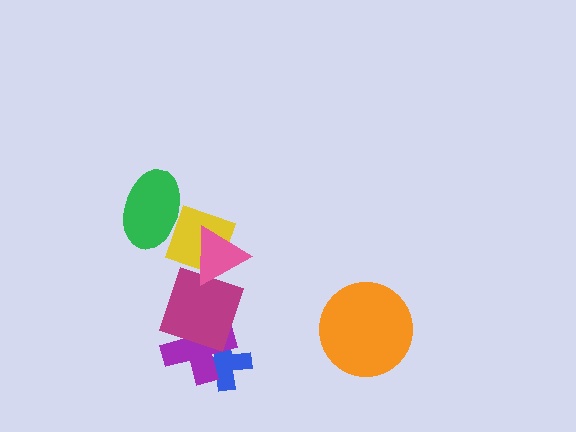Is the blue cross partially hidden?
Yes, it is partially covered by another shape.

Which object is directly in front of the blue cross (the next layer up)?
The purple cross is directly in front of the blue cross.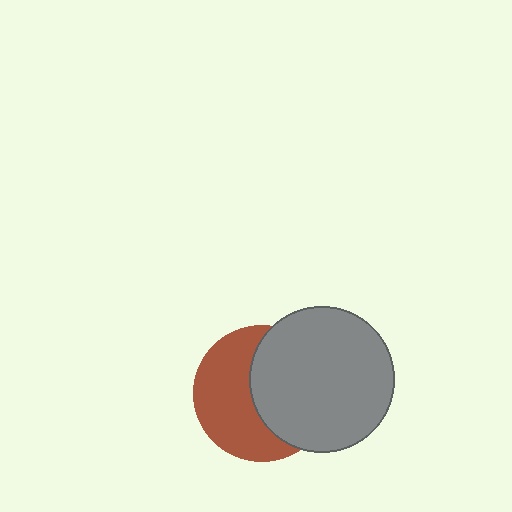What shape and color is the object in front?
The object in front is a gray circle.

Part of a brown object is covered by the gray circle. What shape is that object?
It is a circle.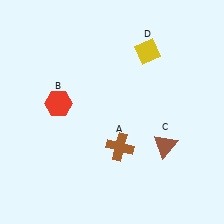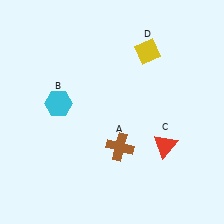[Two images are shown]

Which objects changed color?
B changed from red to cyan. C changed from brown to red.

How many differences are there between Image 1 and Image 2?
There are 2 differences between the two images.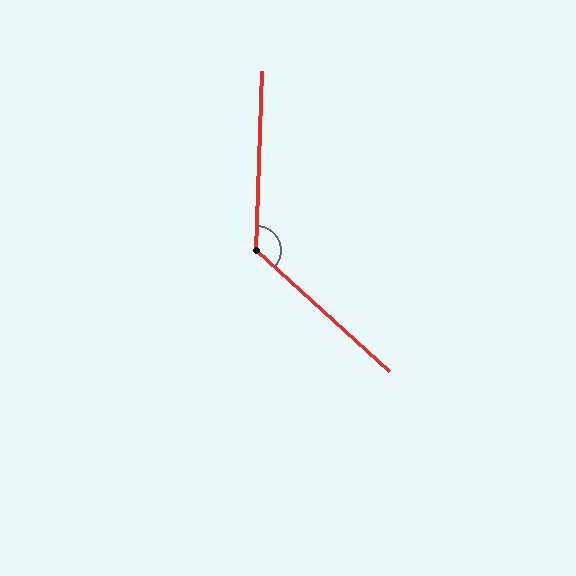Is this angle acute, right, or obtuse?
It is obtuse.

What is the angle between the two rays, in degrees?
Approximately 130 degrees.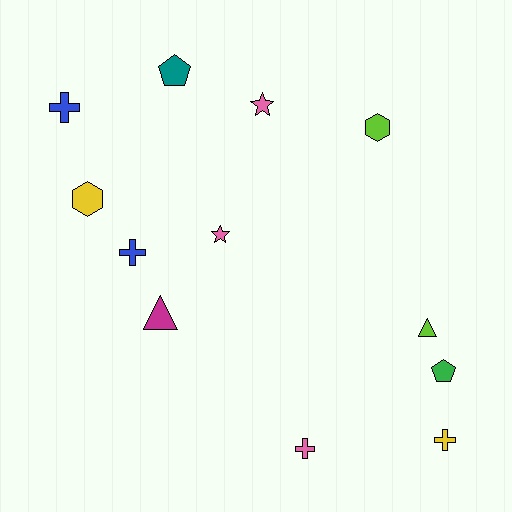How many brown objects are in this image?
There are no brown objects.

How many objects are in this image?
There are 12 objects.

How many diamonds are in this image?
There are no diamonds.